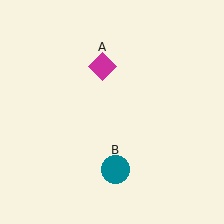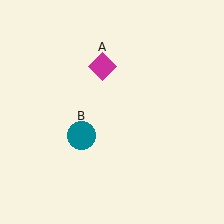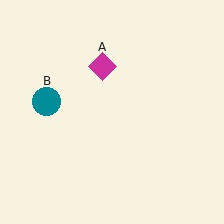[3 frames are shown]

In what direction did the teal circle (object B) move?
The teal circle (object B) moved up and to the left.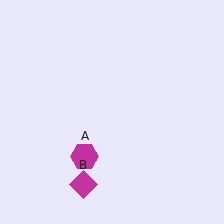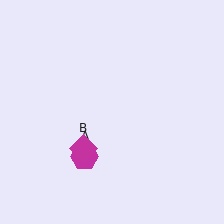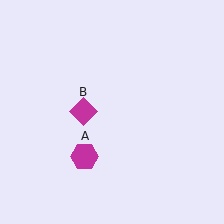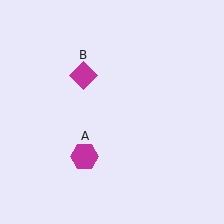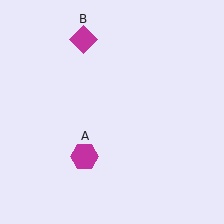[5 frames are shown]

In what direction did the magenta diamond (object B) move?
The magenta diamond (object B) moved up.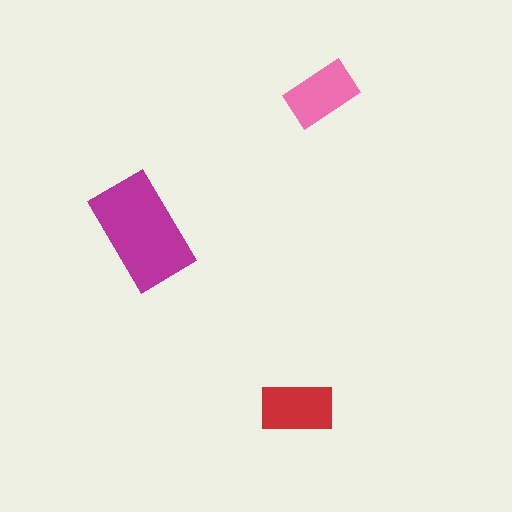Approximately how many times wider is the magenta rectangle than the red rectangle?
About 1.5 times wider.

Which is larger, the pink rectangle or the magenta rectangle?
The magenta one.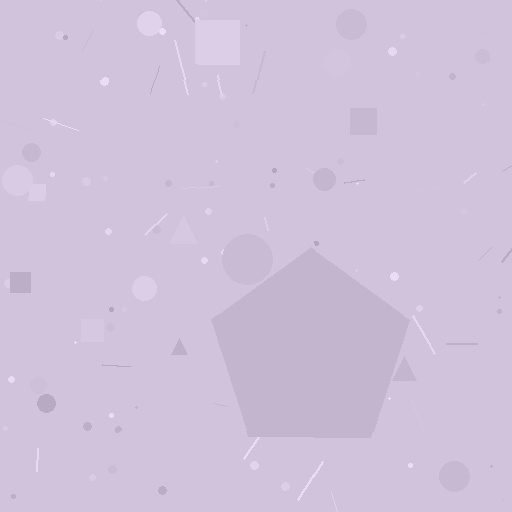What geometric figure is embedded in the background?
A pentagon is embedded in the background.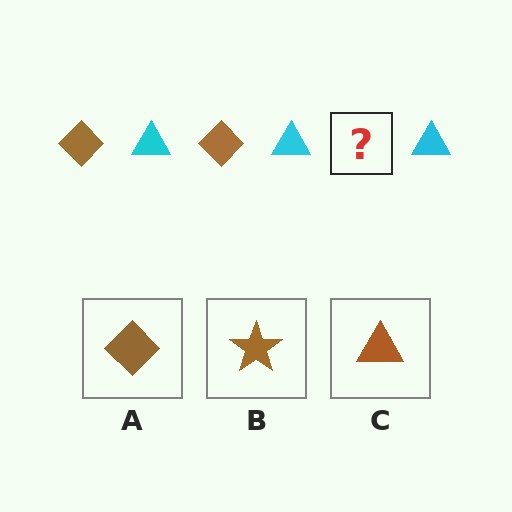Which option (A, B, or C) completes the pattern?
A.